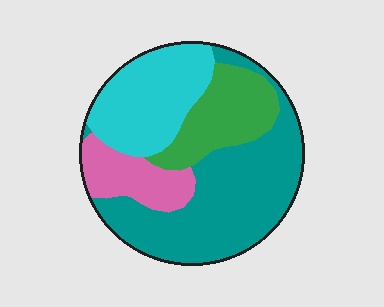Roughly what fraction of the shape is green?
Green takes up about one sixth (1/6) of the shape.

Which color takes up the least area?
Pink, at roughly 15%.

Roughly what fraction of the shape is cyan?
Cyan takes up about one quarter (1/4) of the shape.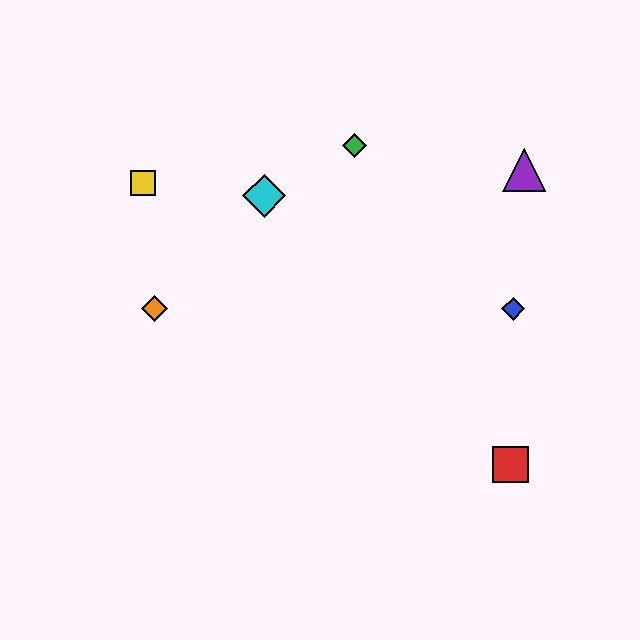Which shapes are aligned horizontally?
The blue diamond, the orange diamond are aligned horizontally.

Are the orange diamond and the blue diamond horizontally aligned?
Yes, both are at y≈309.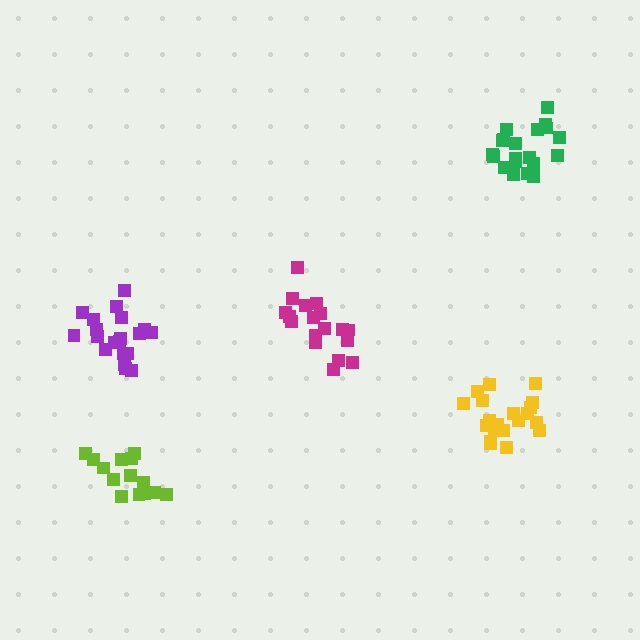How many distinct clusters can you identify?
There are 5 distinct clusters.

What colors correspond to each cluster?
The clusters are colored: purple, magenta, lime, yellow, green.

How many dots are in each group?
Group 1: 20 dots, Group 2: 18 dots, Group 3: 14 dots, Group 4: 20 dots, Group 5: 20 dots (92 total).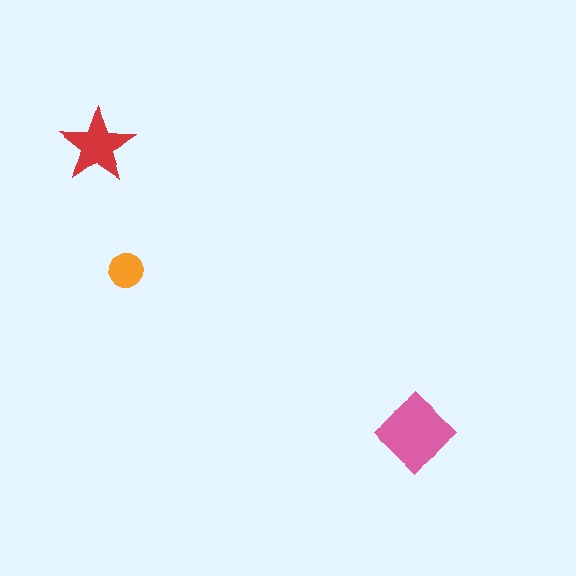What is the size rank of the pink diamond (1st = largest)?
1st.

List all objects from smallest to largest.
The orange circle, the red star, the pink diamond.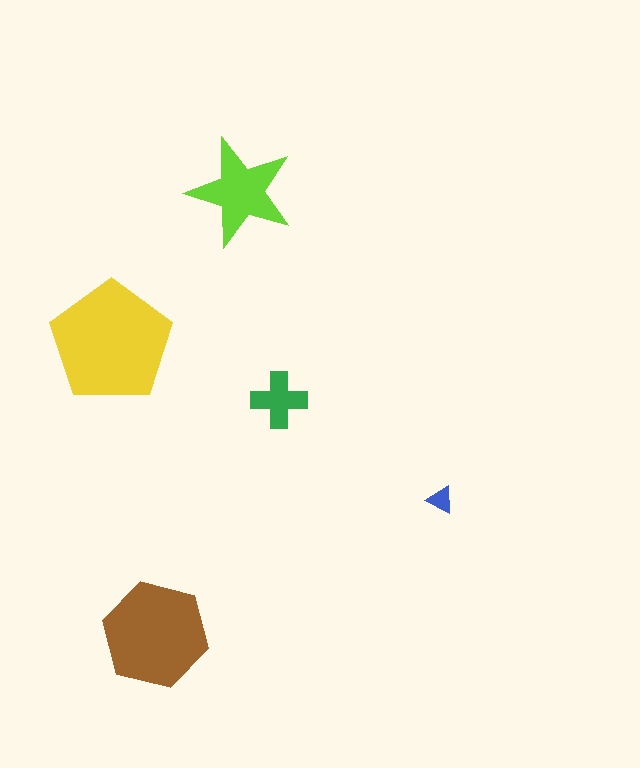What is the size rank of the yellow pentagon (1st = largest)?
1st.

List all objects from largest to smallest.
The yellow pentagon, the brown hexagon, the lime star, the green cross, the blue triangle.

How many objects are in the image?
There are 5 objects in the image.